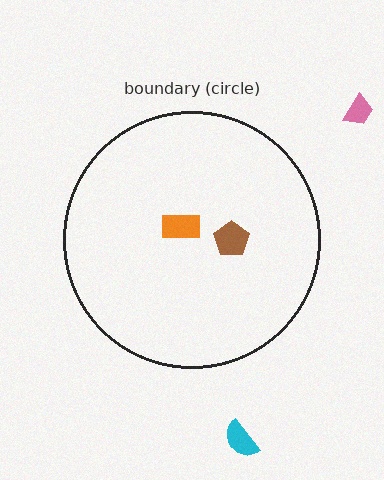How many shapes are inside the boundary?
2 inside, 2 outside.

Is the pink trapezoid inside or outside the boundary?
Outside.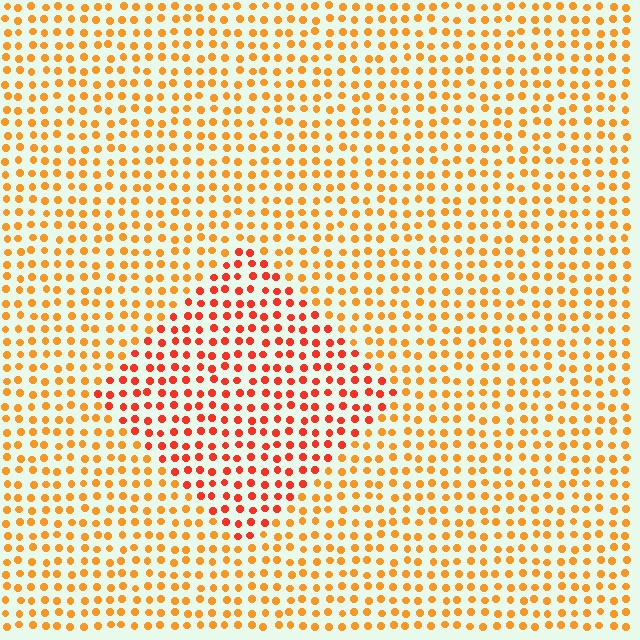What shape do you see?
I see a diamond.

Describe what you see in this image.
The image is filled with small orange elements in a uniform arrangement. A diamond-shaped region is visible where the elements are tinted to a slightly different hue, forming a subtle color boundary.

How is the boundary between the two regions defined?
The boundary is defined purely by a slight shift in hue (about 29 degrees). Spacing, size, and orientation are identical on both sides.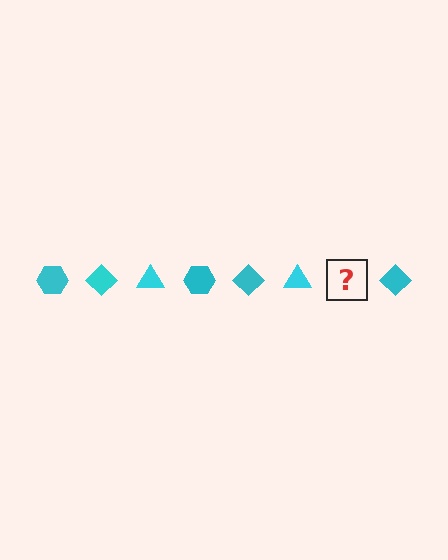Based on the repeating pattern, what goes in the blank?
The blank should be a cyan hexagon.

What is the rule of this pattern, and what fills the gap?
The rule is that the pattern cycles through hexagon, diamond, triangle shapes in cyan. The gap should be filled with a cyan hexagon.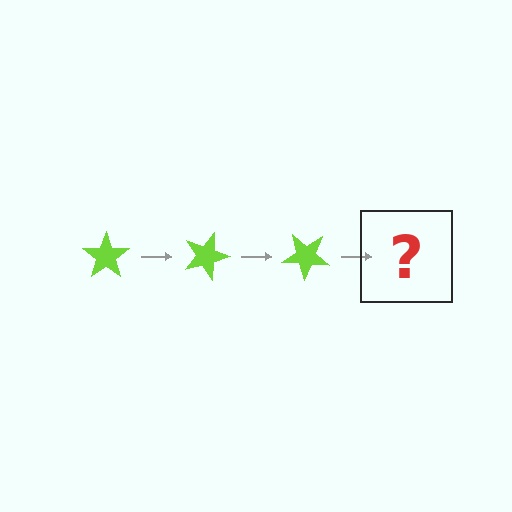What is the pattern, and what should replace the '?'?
The pattern is that the star rotates 20 degrees each step. The '?' should be a lime star rotated 60 degrees.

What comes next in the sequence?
The next element should be a lime star rotated 60 degrees.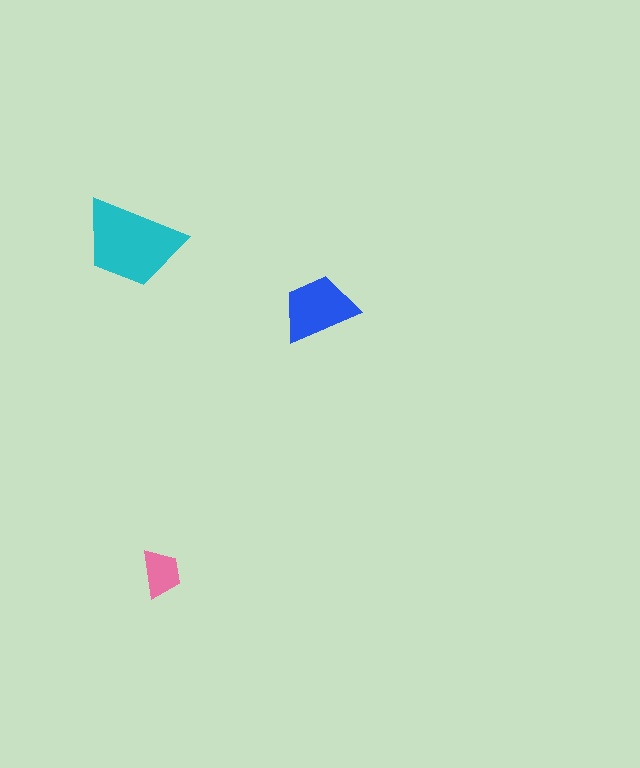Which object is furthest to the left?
The cyan trapezoid is leftmost.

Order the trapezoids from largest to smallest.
the cyan one, the blue one, the pink one.